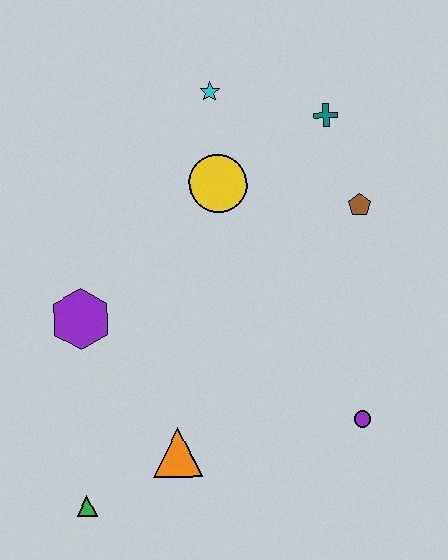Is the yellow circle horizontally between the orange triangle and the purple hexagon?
No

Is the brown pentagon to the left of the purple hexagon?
No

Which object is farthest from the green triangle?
The teal cross is farthest from the green triangle.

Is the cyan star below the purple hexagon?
No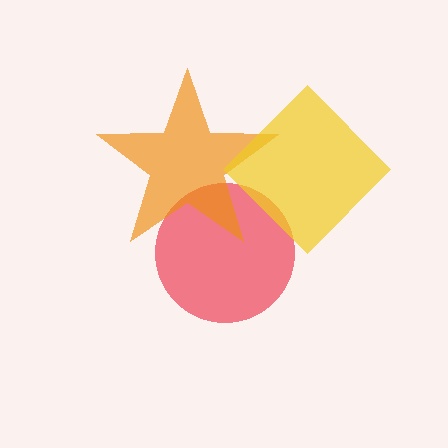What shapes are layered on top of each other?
The layered shapes are: a red circle, an orange star, a yellow diamond.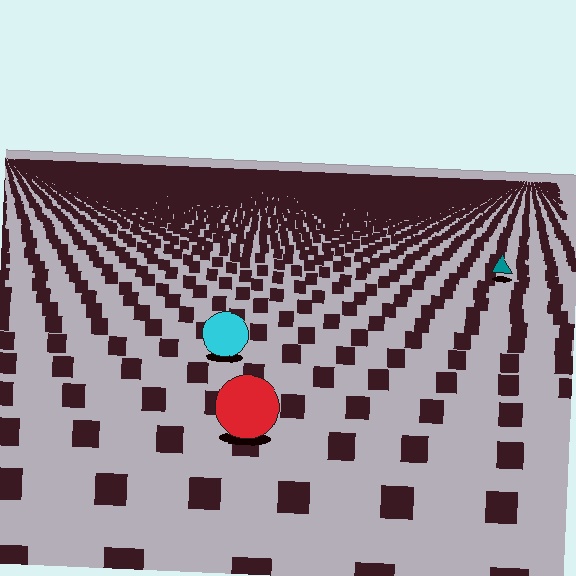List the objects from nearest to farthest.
From nearest to farthest: the red circle, the cyan circle, the teal triangle.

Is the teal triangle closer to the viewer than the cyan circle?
No. The cyan circle is closer — you can tell from the texture gradient: the ground texture is coarser near it.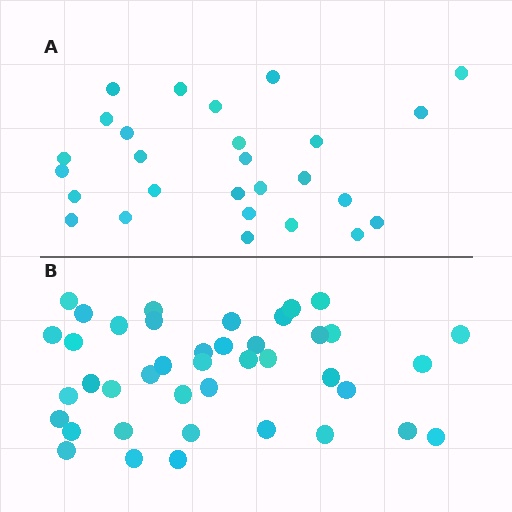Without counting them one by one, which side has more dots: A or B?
Region B (the bottom region) has more dots.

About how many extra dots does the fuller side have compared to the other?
Region B has approximately 15 more dots than region A.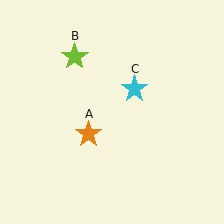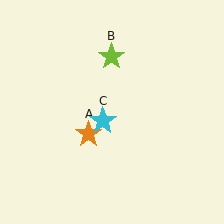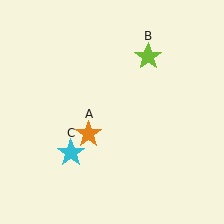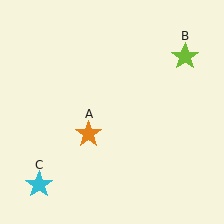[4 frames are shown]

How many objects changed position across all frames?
2 objects changed position: lime star (object B), cyan star (object C).